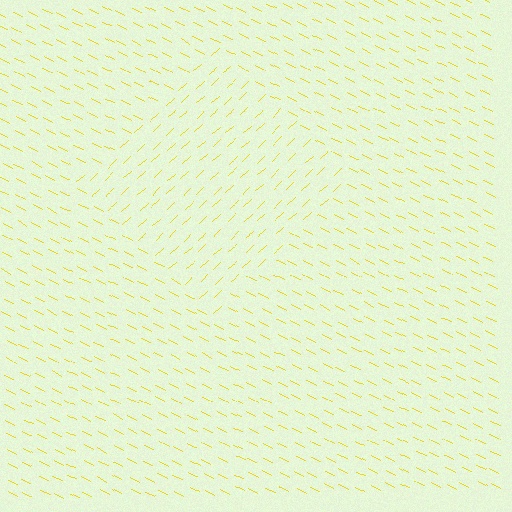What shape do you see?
I see a diamond.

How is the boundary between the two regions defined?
The boundary is defined purely by a change in line orientation (approximately 69 degrees difference). All lines are the same color and thickness.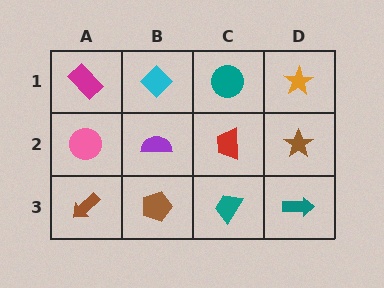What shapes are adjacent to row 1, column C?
A red trapezoid (row 2, column C), a cyan diamond (row 1, column B), an orange star (row 1, column D).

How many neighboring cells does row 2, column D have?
3.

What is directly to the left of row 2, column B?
A pink circle.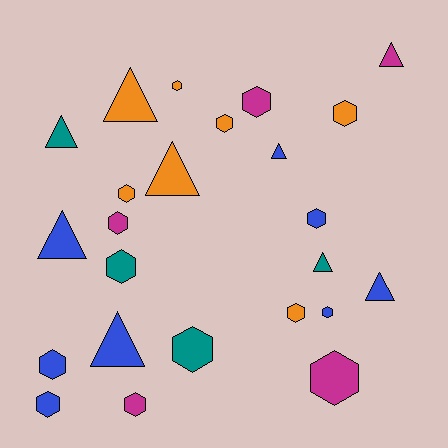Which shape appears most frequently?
Hexagon, with 15 objects.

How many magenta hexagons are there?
There are 4 magenta hexagons.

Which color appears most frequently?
Blue, with 8 objects.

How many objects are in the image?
There are 24 objects.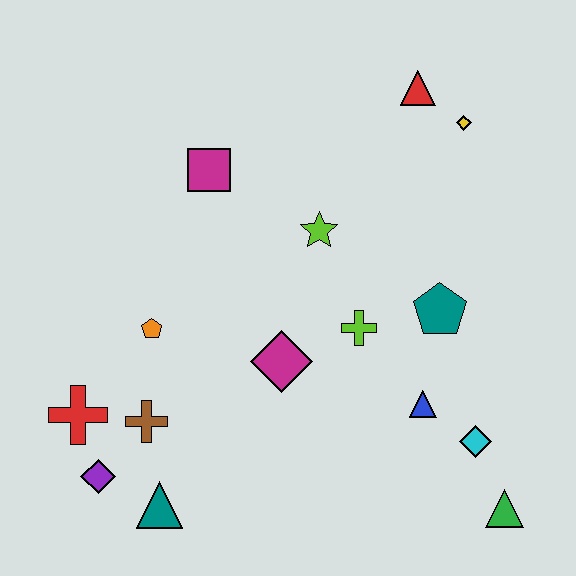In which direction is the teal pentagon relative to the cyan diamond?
The teal pentagon is above the cyan diamond.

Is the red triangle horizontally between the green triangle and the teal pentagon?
No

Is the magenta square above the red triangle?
No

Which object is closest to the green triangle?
The cyan diamond is closest to the green triangle.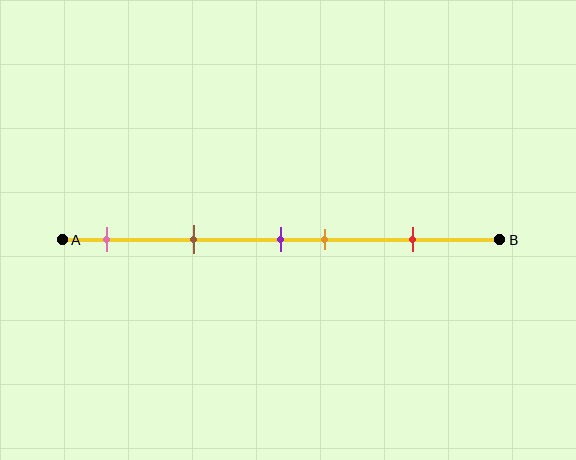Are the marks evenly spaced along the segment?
No, the marks are not evenly spaced.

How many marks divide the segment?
There are 5 marks dividing the segment.